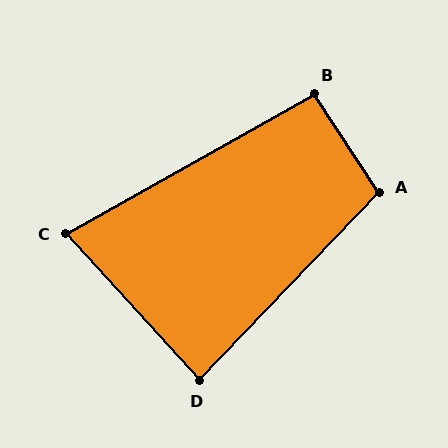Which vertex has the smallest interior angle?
C, at approximately 77 degrees.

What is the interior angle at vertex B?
Approximately 94 degrees (approximately right).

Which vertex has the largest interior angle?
A, at approximately 103 degrees.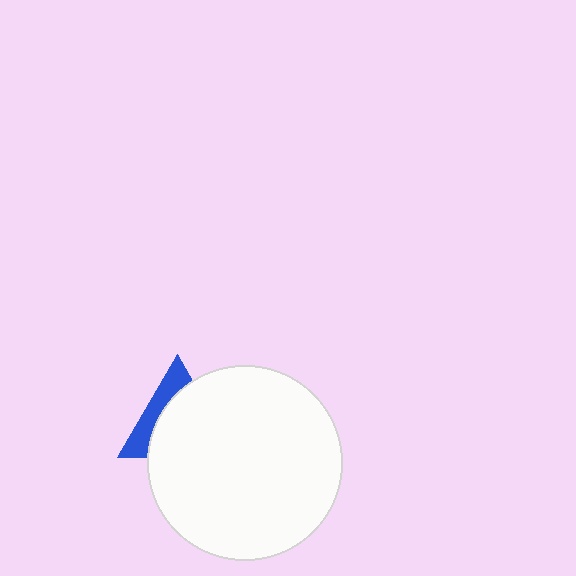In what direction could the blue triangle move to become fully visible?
The blue triangle could move toward the upper-left. That would shift it out from behind the white circle entirely.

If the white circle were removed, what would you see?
You would see the complete blue triangle.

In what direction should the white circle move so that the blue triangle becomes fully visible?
The white circle should move toward the lower-right. That is the shortest direction to clear the overlap and leave the blue triangle fully visible.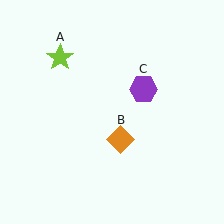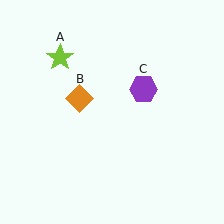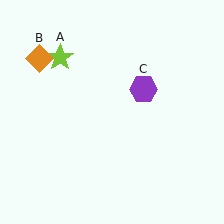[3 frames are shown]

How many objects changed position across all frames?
1 object changed position: orange diamond (object B).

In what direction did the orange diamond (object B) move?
The orange diamond (object B) moved up and to the left.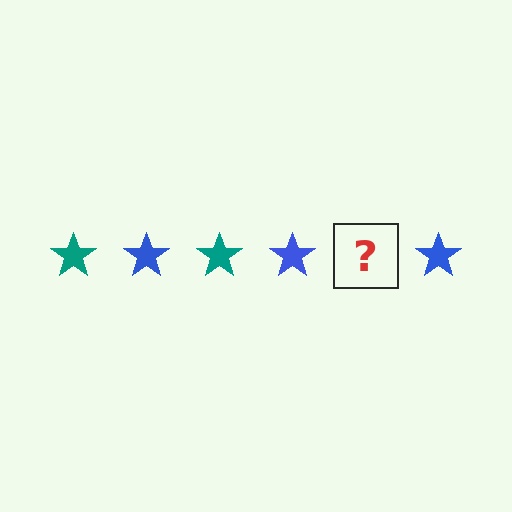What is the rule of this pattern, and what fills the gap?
The rule is that the pattern cycles through teal, blue stars. The gap should be filled with a teal star.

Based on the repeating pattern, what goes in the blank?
The blank should be a teal star.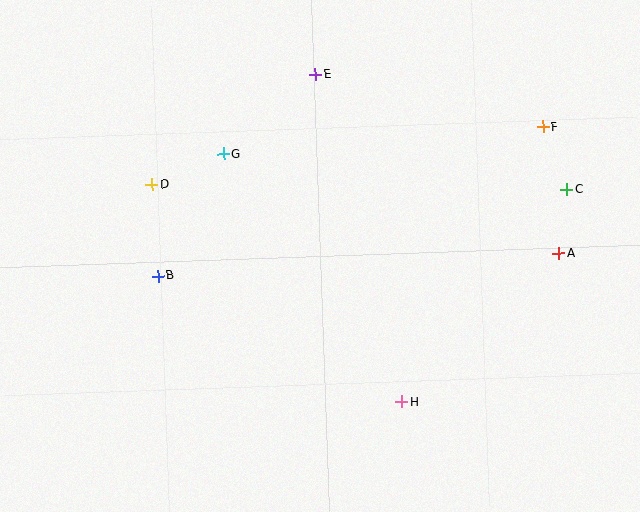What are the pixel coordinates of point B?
Point B is at (158, 276).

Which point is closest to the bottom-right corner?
Point H is closest to the bottom-right corner.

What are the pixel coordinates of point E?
Point E is at (316, 74).